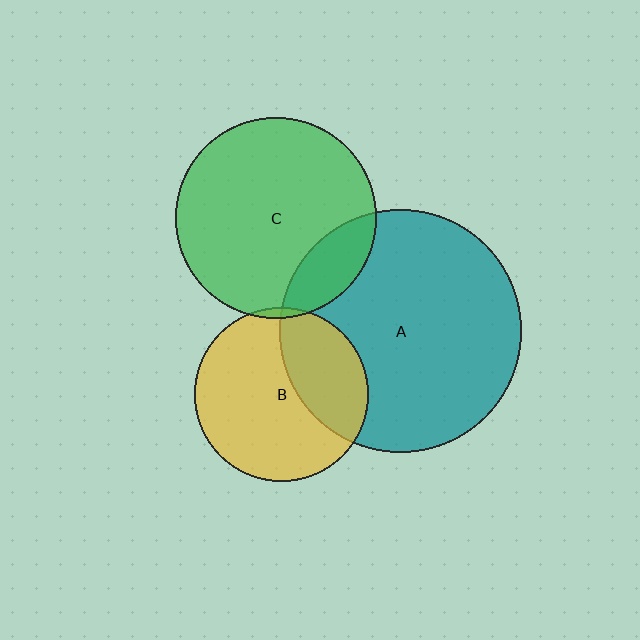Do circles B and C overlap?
Yes.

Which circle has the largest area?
Circle A (teal).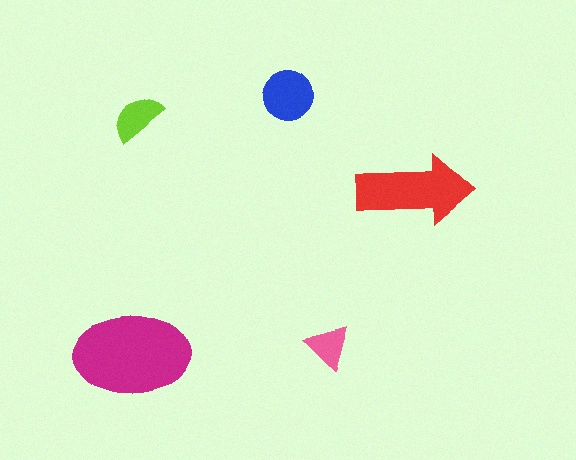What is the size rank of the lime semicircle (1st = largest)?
4th.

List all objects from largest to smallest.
The magenta ellipse, the red arrow, the blue circle, the lime semicircle, the pink triangle.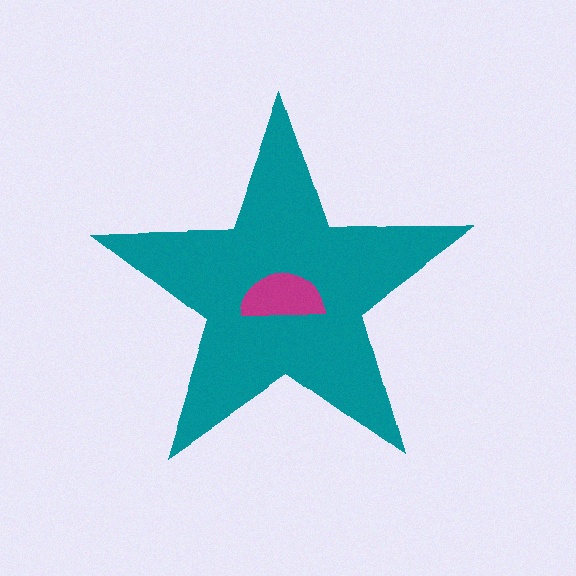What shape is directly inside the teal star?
The magenta semicircle.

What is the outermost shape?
The teal star.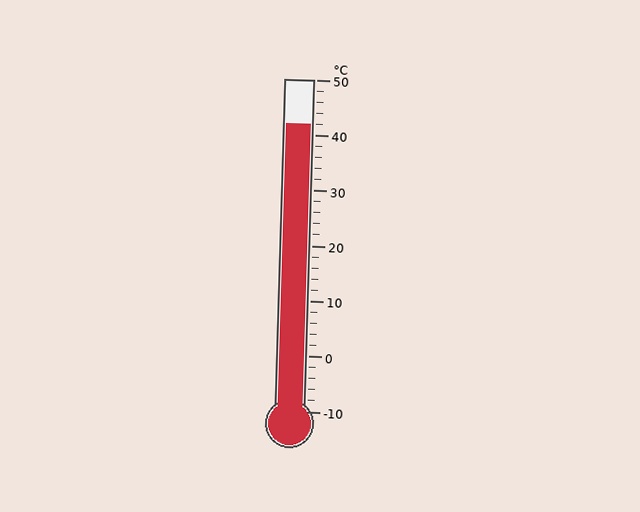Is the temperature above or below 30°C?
The temperature is above 30°C.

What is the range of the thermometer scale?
The thermometer scale ranges from -10°C to 50°C.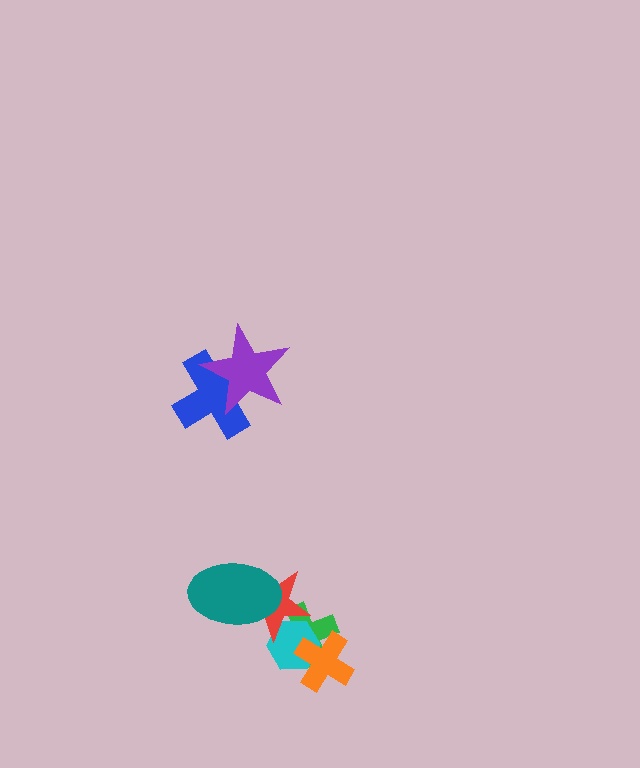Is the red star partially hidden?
Yes, it is partially covered by another shape.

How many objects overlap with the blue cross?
1 object overlaps with the blue cross.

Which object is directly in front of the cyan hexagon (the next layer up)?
The red star is directly in front of the cyan hexagon.